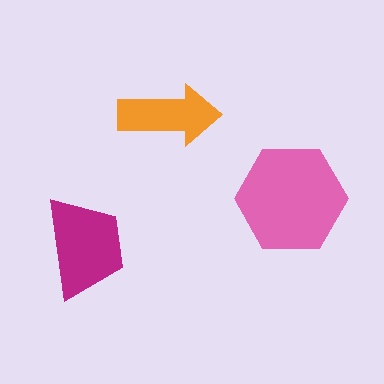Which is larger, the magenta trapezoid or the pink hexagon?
The pink hexagon.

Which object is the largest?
The pink hexagon.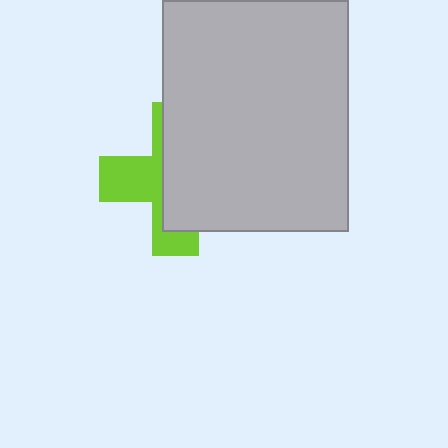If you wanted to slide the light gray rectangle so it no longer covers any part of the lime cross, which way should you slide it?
Slide it right — that is the most direct way to separate the two shapes.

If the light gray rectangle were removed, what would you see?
You would see the complete lime cross.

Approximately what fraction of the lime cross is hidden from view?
Roughly 60% of the lime cross is hidden behind the light gray rectangle.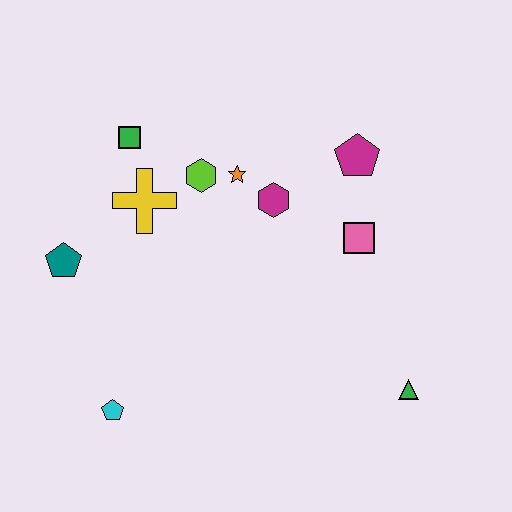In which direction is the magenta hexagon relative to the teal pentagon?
The magenta hexagon is to the right of the teal pentagon.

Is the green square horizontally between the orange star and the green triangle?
No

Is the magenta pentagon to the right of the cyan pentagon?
Yes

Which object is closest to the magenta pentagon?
The pink square is closest to the magenta pentagon.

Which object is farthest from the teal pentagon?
The green triangle is farthest from the teal pentagon.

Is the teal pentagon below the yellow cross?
Yes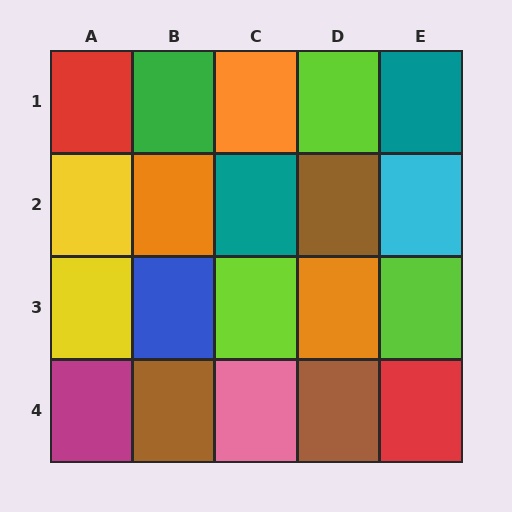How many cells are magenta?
1 cell is magenta.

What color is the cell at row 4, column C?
Pink.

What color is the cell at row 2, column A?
Yellow.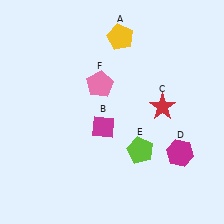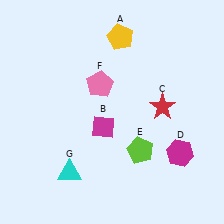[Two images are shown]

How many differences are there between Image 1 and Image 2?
There is 1 difference between the two images.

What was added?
A cyan triangle (G) was added in Image 2.